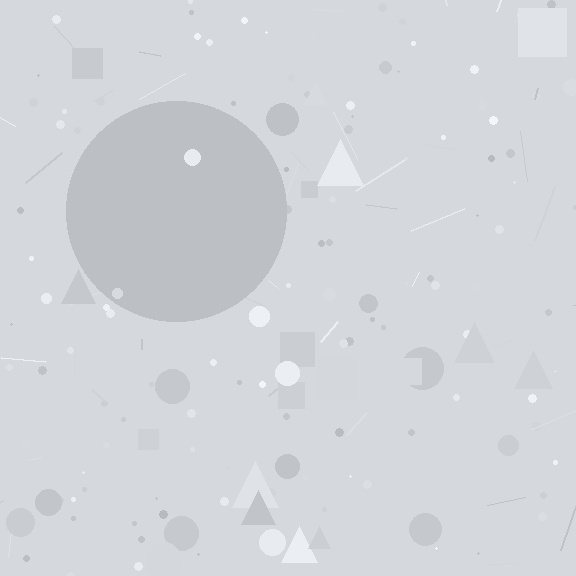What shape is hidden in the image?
A circle is hidden in the image.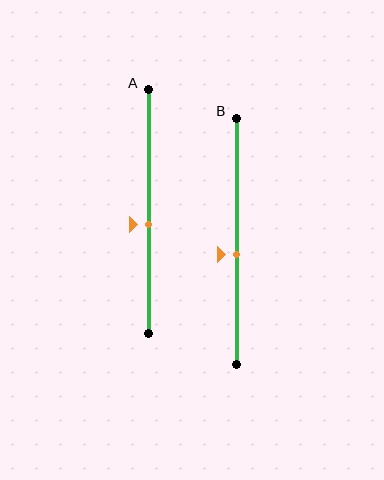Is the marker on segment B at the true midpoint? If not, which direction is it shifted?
No, the marker on segment B is shifted downward by about 5% of the segment length.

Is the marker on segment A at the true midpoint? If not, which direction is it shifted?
No, the marker on segment A is shifted downward by about 5% of the segment length.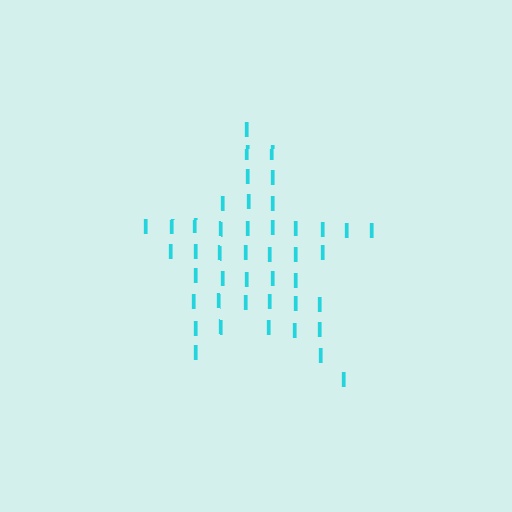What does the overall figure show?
The overall figure shows a star.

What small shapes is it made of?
It is made of small letter I's.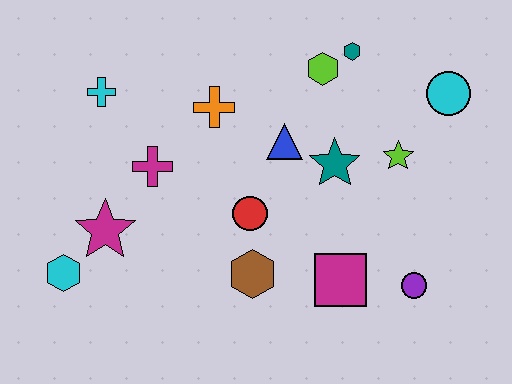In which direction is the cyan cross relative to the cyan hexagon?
The cyan cross is above the cyan hexagon.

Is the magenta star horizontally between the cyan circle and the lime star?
No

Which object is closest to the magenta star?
The cyan hexagon is closest to the magenta star.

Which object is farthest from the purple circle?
The cyan cross is farthest from the purple circle.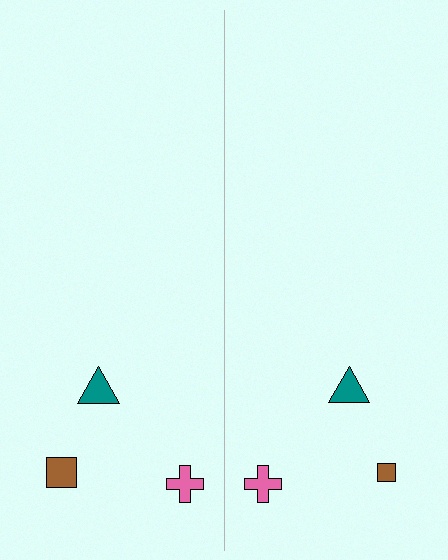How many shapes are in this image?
There are 6 shapes in this image.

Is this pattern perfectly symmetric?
No, the pattern is not perfectly symmetric. The brown square on the right side has a different size than its mirror counterpart.